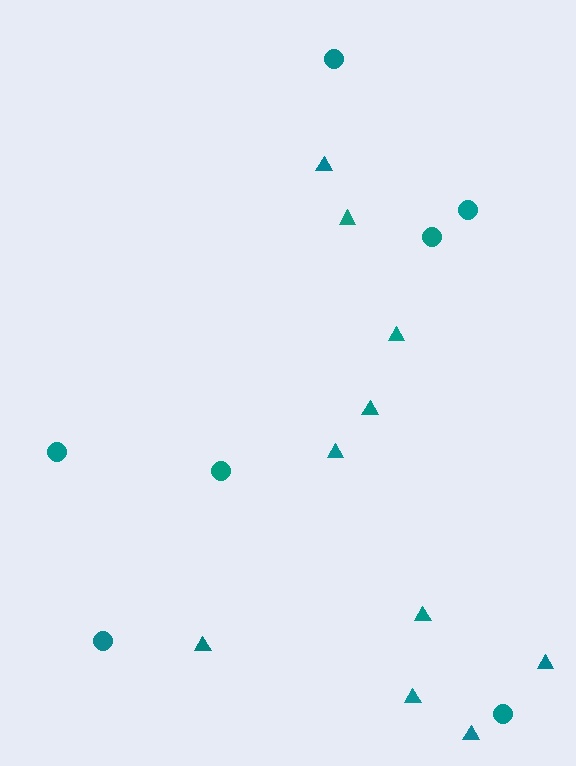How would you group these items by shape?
There are 2 groups: one group of triangles (10) and one group of circles (7).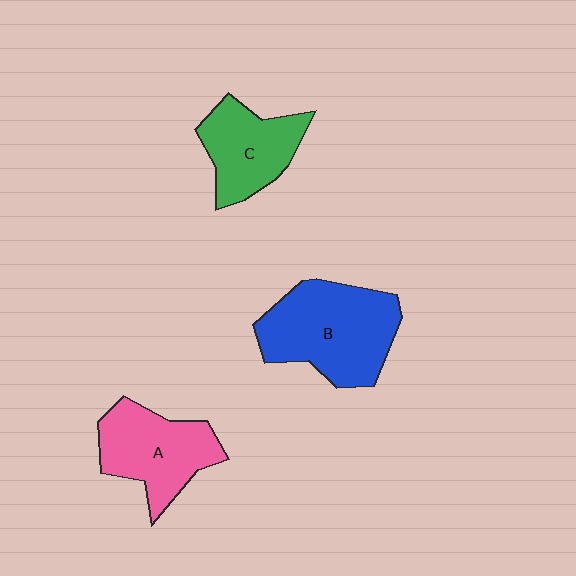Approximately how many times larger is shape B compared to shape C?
Approximately 1.5 times.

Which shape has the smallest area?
Shape C (green).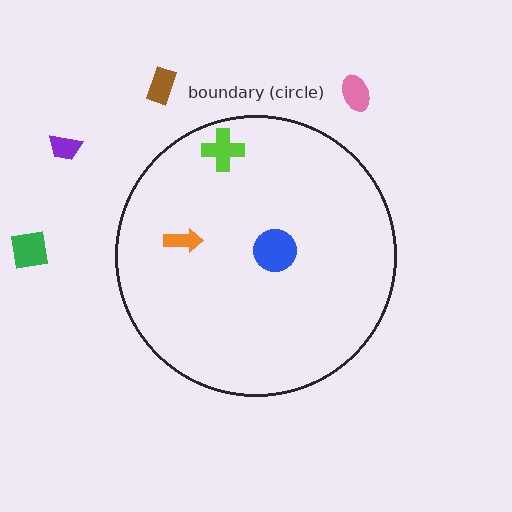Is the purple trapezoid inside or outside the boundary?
Outside.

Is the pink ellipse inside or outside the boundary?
Outside.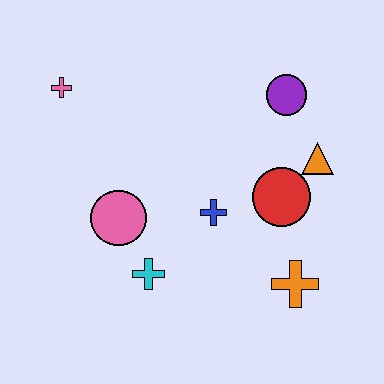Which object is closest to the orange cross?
The red circle is closest to the orange cross.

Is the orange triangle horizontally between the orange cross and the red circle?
No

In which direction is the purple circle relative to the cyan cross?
The purple circle is above the cyan cross.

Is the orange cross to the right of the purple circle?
Yes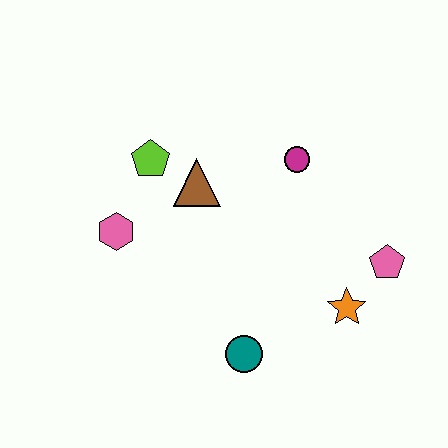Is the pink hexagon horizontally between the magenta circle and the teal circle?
No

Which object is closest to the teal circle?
The orange star is closest to the teal circle.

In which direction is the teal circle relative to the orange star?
The teal circle is to the left of the orange star.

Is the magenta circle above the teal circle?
Yes